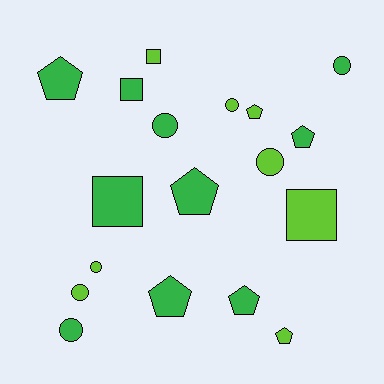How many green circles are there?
There are 3 green circles.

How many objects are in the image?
There are 18 objects.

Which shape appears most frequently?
Pentagon, with 7 objects.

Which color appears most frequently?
Green, with 10 objects.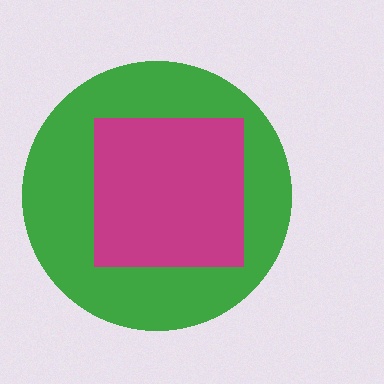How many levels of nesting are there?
2.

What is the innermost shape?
The magenta square.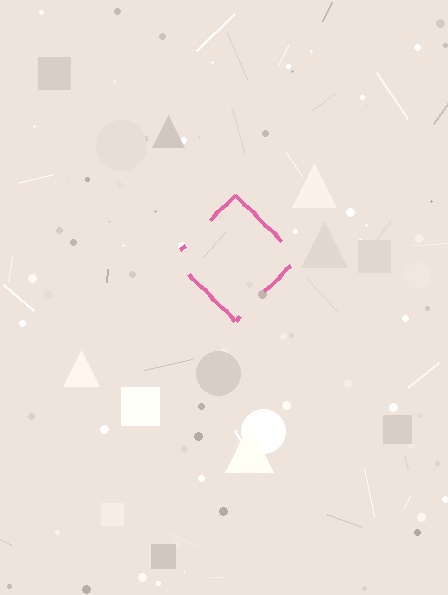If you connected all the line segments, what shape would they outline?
They would outline a diamond.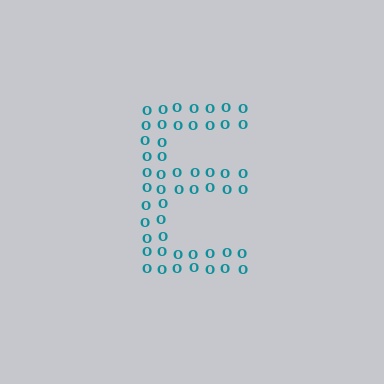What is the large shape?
The large shape is the letter E.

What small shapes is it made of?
It is made of small letter O's.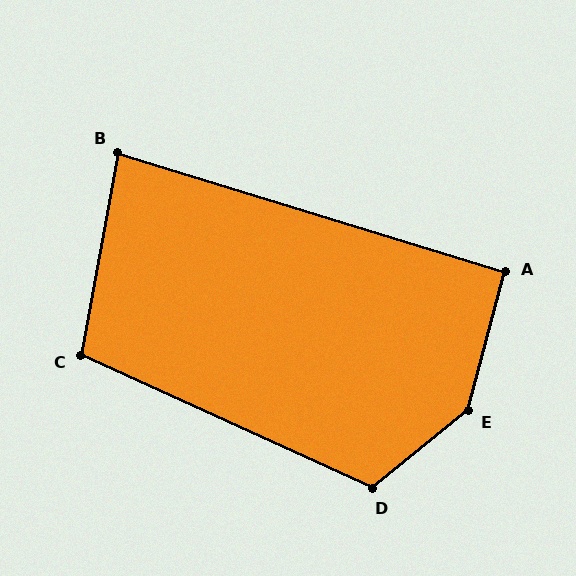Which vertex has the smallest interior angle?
B, at approximately 83 degrees.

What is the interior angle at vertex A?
Approximately 92 degrees (approximately right).